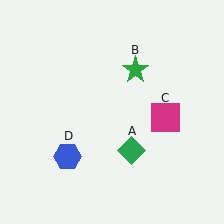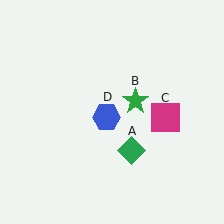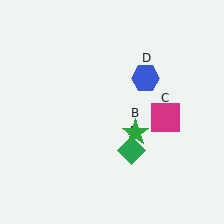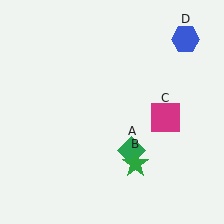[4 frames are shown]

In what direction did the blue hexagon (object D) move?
The blue hexagon (object D) moved up and to the right.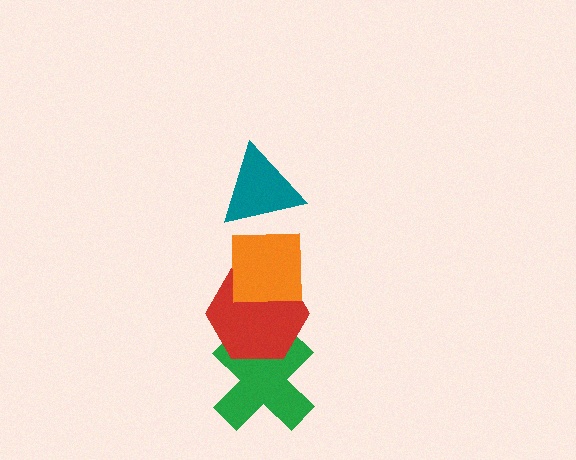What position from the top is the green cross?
The green cross is 4th from the top.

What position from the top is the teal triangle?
The teal triangle is 1st from the top.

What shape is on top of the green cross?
The red hexagon is on top of the green cross.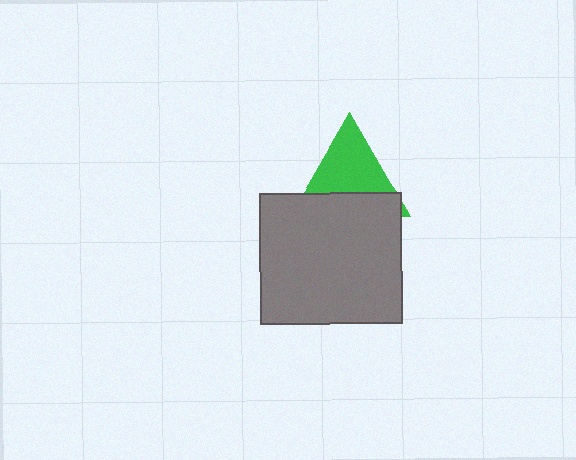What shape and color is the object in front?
The object in front is a gray rectangle.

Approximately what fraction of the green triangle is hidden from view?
Roughly 39% of the green triangle is hidden behind the gray rectangle.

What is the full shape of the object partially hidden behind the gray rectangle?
The partially hidden object is a green triangle.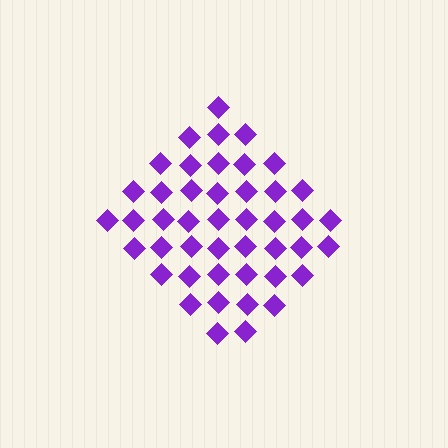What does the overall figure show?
The overall figure shows a diamond.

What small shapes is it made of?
It is made of small diamonds.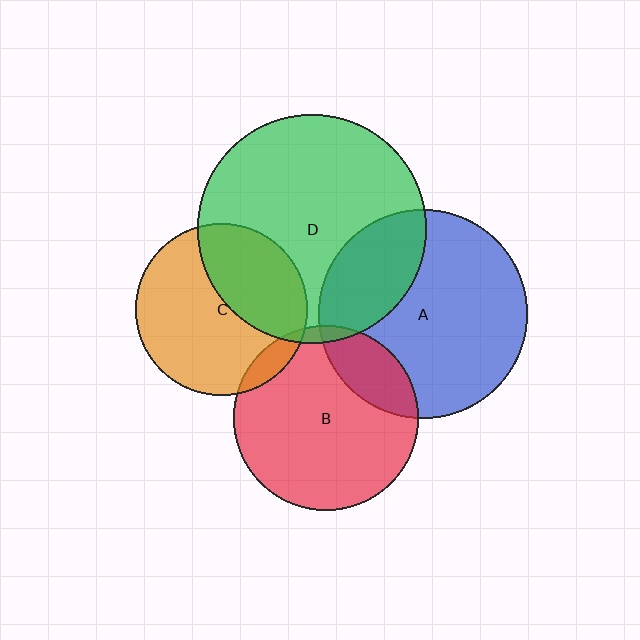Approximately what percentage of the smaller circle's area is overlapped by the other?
Approximately 5%.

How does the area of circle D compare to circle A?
Approximately 1.2 times.